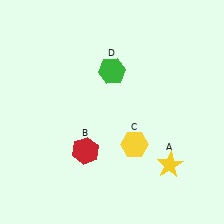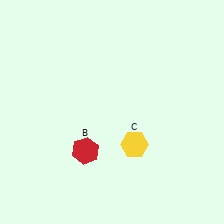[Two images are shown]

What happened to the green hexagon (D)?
The green hexagon (D) was removed in Image 2. It was in the top-left area of Image 1.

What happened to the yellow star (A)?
The yellow star (A) was removed in Image 2. It was in the bottom-right area of Image 1.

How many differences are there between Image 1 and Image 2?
There are 2 differences between the two images.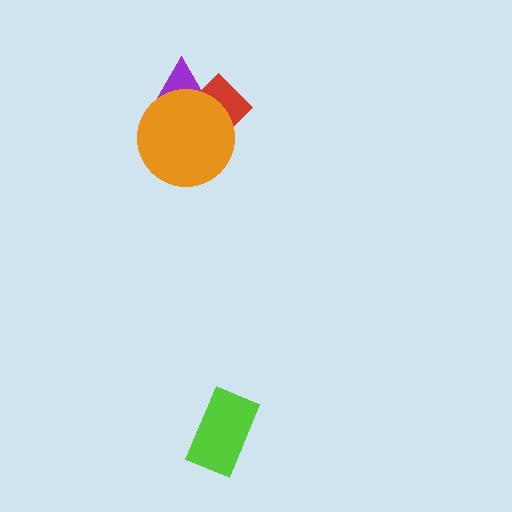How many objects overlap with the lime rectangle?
0 objects overlap with the lime rectangle.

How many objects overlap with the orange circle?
2 objects overlap with the orange circle.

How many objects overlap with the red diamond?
2 objects overlap with the red diamond.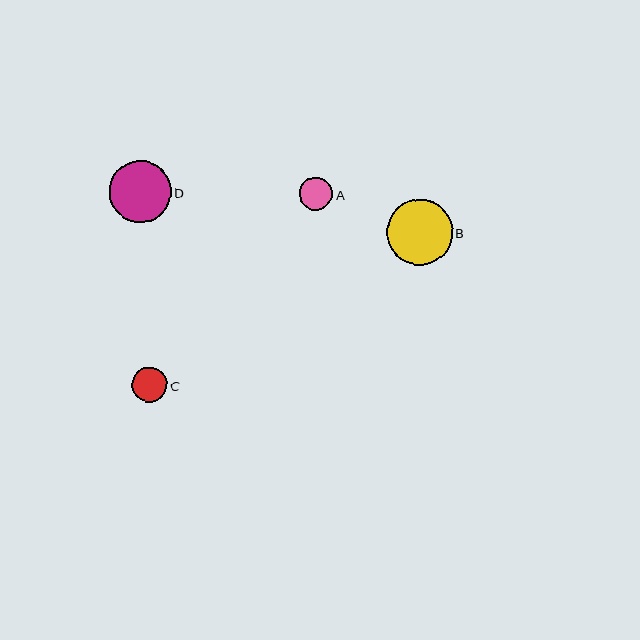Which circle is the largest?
Circle B is the largest with a size of approximately 66 pixels.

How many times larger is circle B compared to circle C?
Circle B is approximately 1.9 times the size of circle C.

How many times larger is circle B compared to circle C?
Circle B is approximately 1.9 times the size of circle C.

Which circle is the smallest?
Circle A is the smallest with a size of approximately 33 pixels.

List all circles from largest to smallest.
From largest to smallest: B, D, C, A.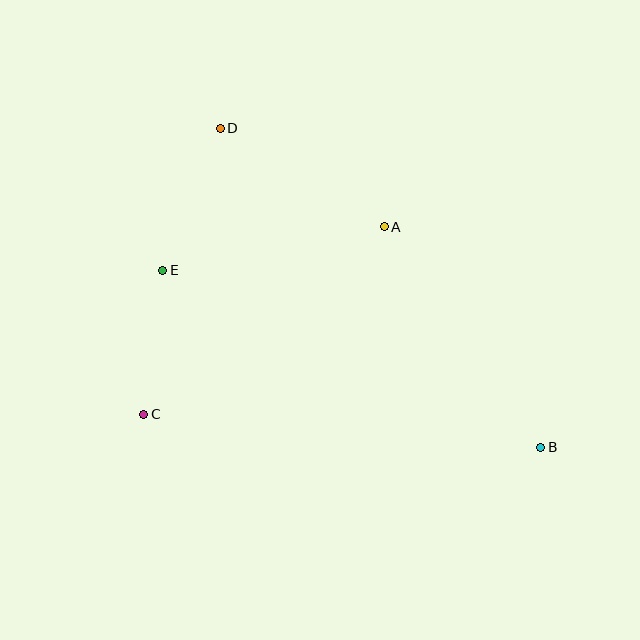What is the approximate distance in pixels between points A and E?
The distance between A and E is approximately 226 pixels.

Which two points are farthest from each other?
Points B and D are farthest from each other.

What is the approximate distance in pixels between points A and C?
The distance between A and C is approximately 305 pixels.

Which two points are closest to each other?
Points C and E are closest to each other.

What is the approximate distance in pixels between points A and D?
The distance between A and D is approximately 191 pixels.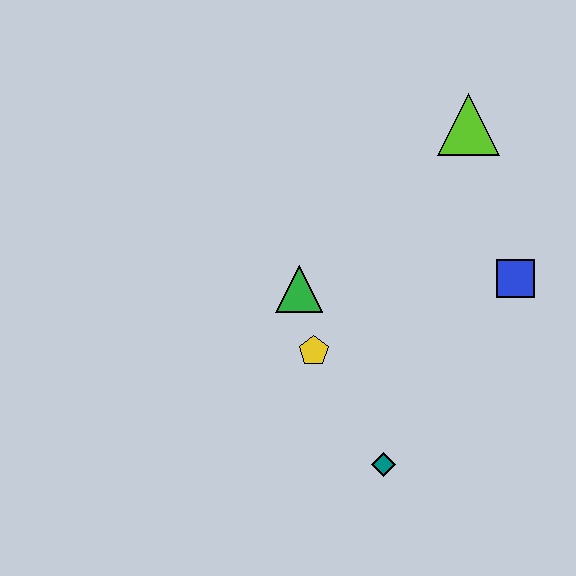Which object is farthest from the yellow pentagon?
The lime triangle is farthest from the yellow pentagon.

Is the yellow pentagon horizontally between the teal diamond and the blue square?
No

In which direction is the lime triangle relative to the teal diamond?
The lime triangle is above the teal diamond.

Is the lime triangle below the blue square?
No